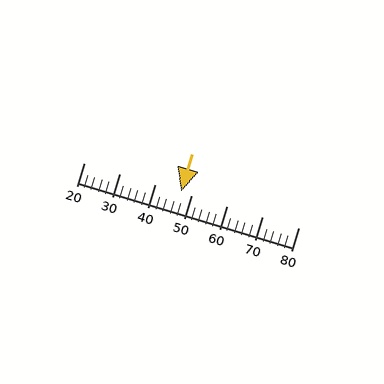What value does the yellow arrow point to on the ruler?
The yellow arrow points to approximately 47.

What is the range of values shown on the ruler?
The ruler shows values from 20 to 80.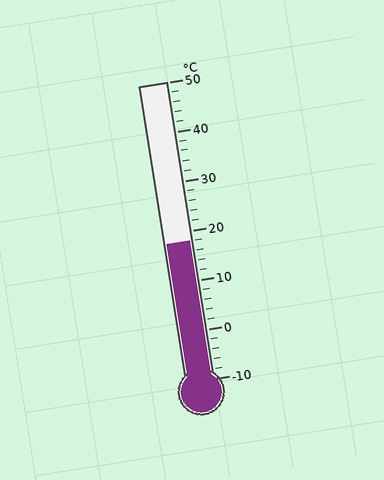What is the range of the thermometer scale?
The thermometer scale ranges from -10°C to 50°C.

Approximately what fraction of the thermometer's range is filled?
The thermometer is filled to approximately 45% of its range.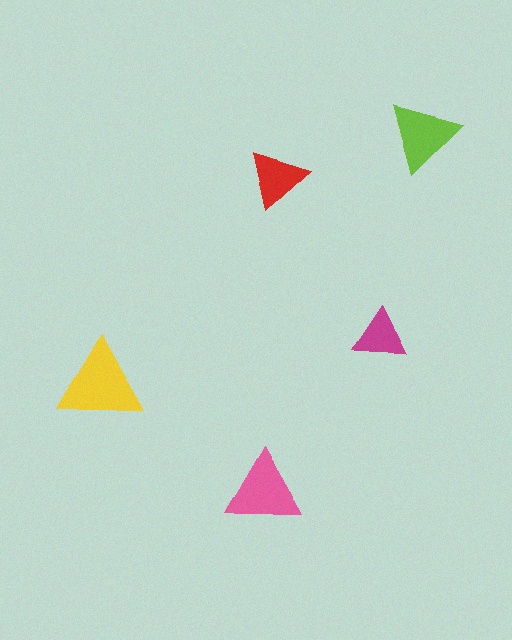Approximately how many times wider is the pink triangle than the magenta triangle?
About 1.5 times wider.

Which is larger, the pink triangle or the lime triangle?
The pink one.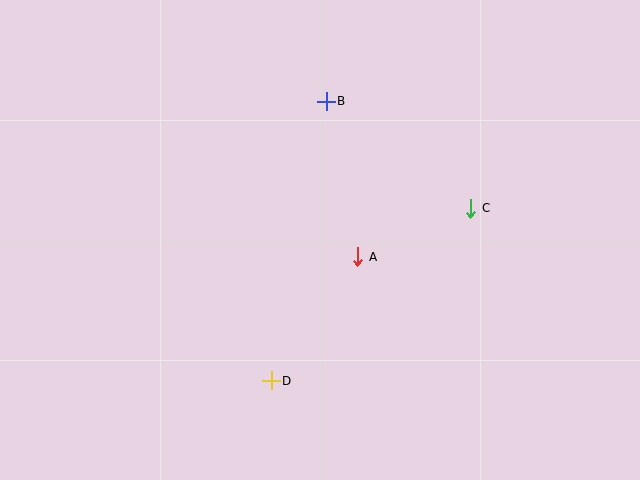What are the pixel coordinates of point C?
Point C is at (471, 208).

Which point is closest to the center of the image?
Point A at (358, 257) is closest to the center.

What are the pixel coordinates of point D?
Point D is at (271, 381).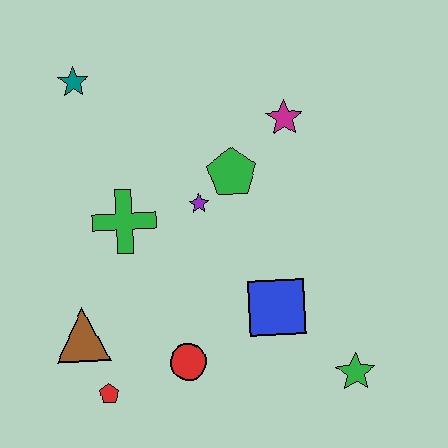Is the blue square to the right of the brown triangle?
Yes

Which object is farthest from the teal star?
The green star is farthest from the teal star.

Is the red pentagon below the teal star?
Yes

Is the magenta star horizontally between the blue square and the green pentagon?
No